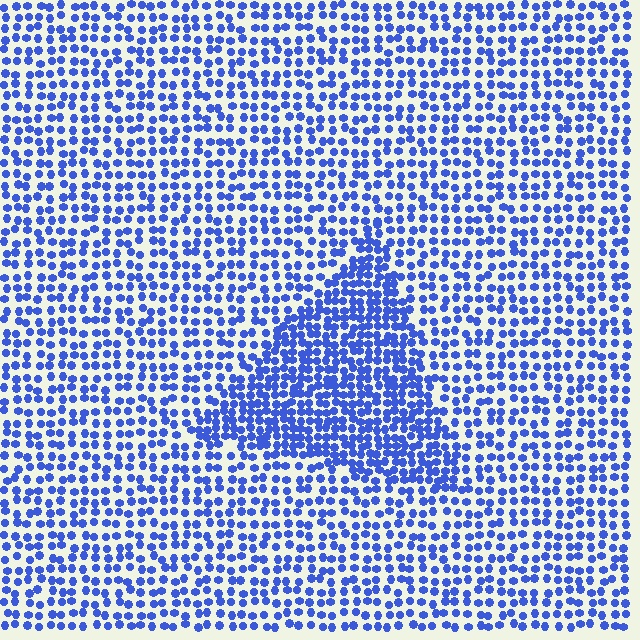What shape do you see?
I see a triangle.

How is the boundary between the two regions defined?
The boundary is defined by a change in element density (approximately 1.8x ratio). All elements are the same color, size, and shape.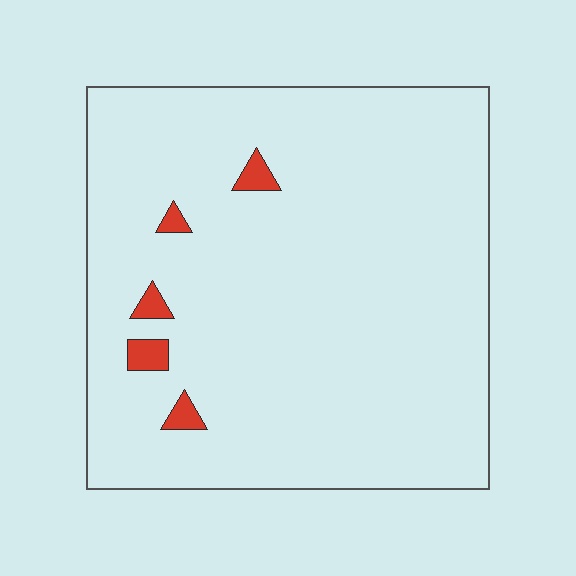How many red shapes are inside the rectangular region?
5.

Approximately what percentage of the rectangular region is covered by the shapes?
Approximately 5%.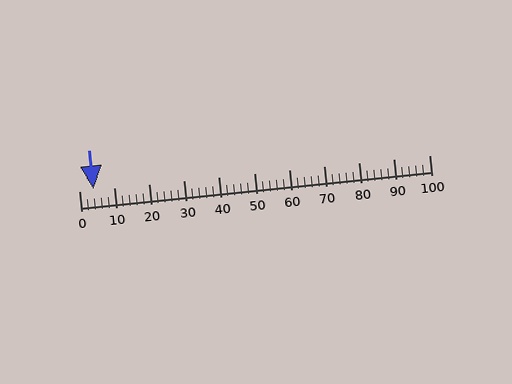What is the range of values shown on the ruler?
The ruler shows values from 0 to 100.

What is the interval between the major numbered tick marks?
The major tick marks are spaced 10 units apart.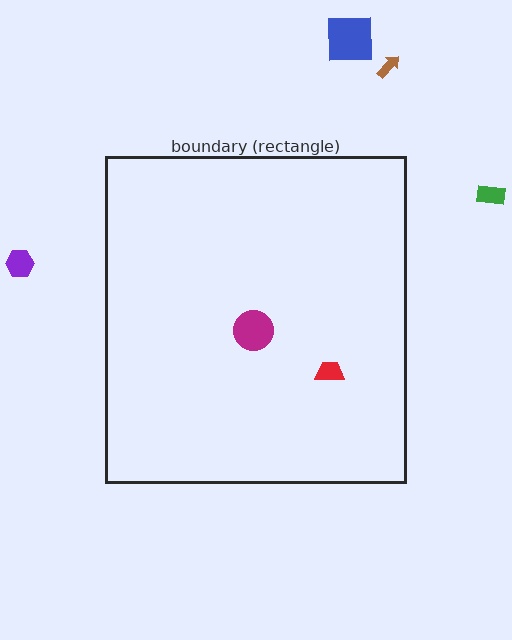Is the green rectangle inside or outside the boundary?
Outside.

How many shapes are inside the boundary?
2 inside, 4 outside.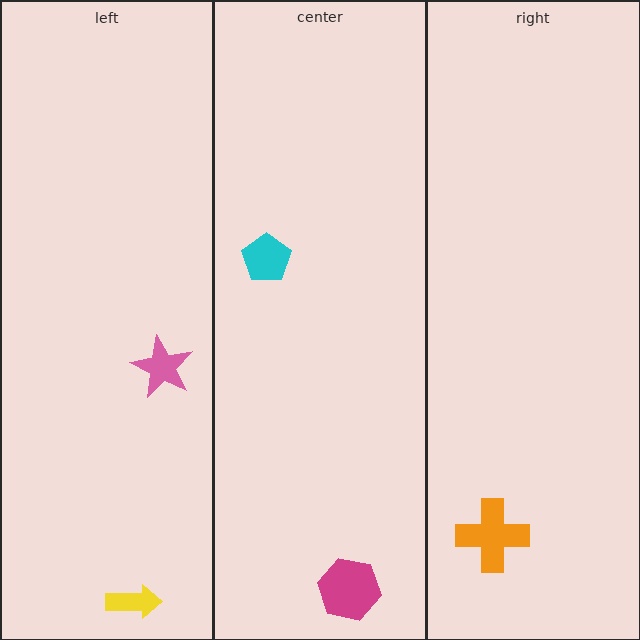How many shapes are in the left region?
2.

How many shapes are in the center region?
2.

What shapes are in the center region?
The magenta hexagon, the cyan pentagon.